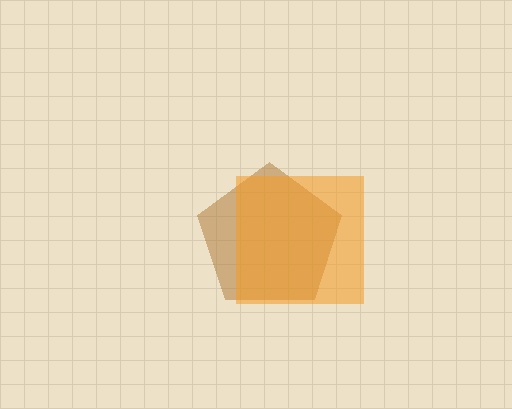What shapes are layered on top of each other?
The layered shapes are: a brown pentagon, an orange square.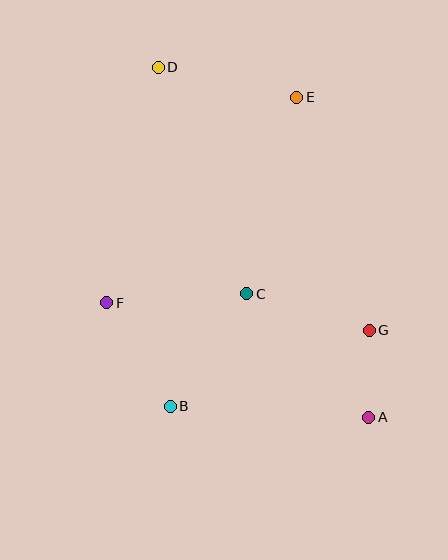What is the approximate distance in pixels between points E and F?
The distance between E and F is approximately 280 pixels.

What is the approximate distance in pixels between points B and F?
The distance between B and F is approximately 121 pixels.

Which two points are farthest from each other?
Points A and D are farthest from each other.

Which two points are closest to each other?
Points A and G are closest to each other.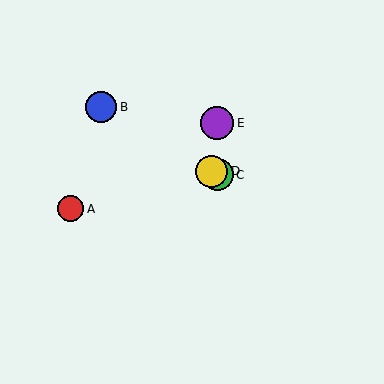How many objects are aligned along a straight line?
3 objects (B, C, D) are aligned along a straight line.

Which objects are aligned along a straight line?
Objects B, C, D are aligned along a straight line.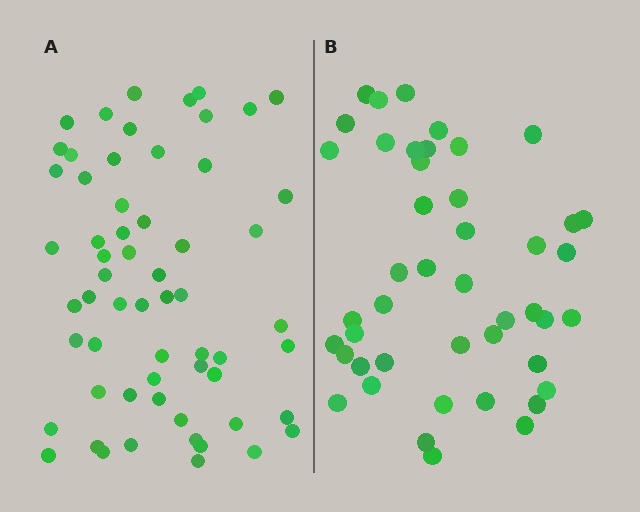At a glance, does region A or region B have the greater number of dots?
Region A (the left region) has more dots.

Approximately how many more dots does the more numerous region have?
Region A has approximately 15 more dots than region B.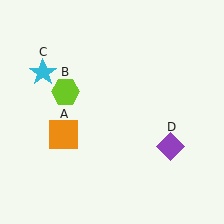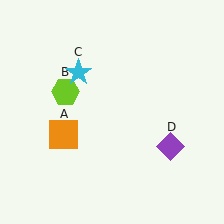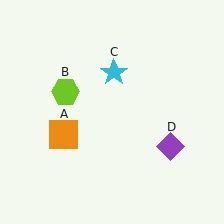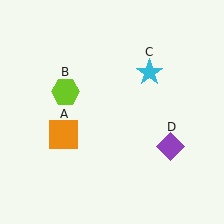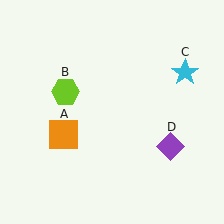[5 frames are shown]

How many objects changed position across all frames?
1 object changed position: cyan star (object C).